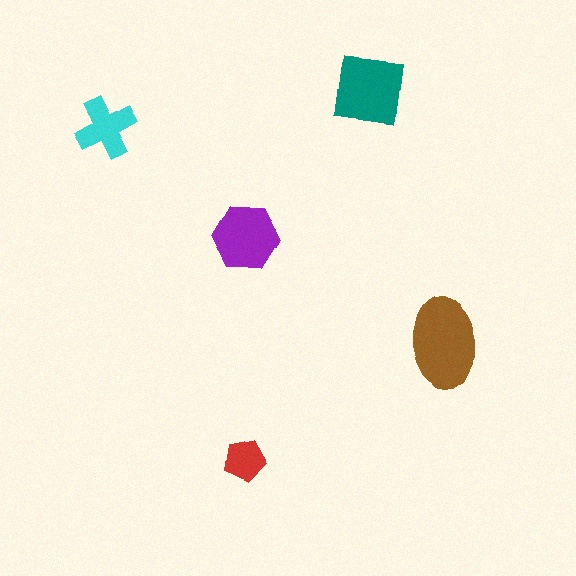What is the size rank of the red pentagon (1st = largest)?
5th.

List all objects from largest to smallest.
The brown ellipse, the teal square, the purple hexagon, the cyan cross, the red pentagon.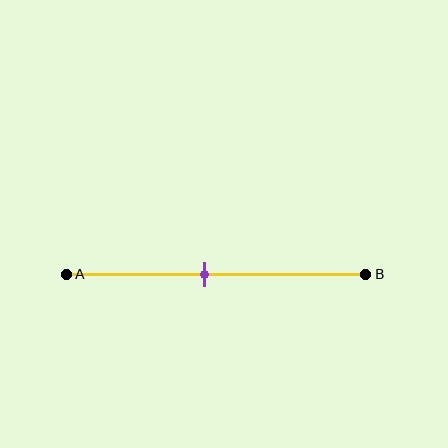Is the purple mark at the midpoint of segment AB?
No, the mark is at about 45% from A, not at the 50% midpoint.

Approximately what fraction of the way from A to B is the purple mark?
The purple mark is approximately 45% of the way from A to B.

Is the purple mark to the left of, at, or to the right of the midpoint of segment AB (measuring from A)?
The purple mark is to the left of the midpoint of segment AB.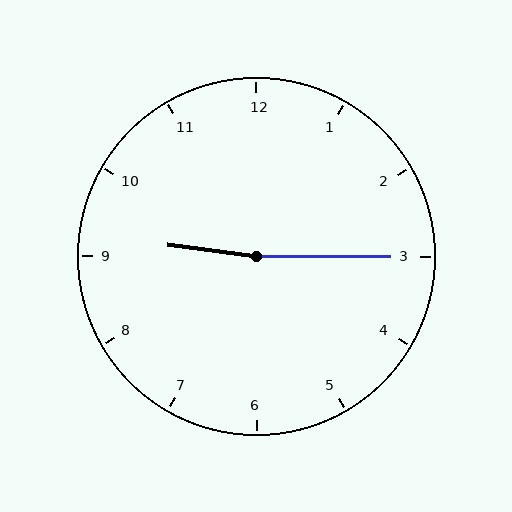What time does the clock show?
9:15.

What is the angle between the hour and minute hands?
Approximately 172 degrees.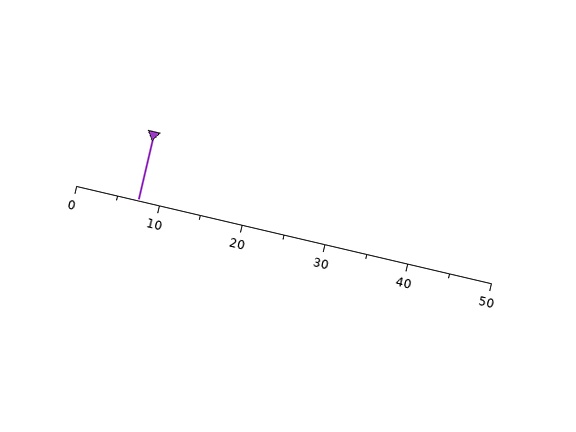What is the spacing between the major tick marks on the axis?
The major ticks are spaced 10 apart.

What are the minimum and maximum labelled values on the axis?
The axis runs from 0 to 50.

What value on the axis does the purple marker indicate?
The marker indicates approximately 7.5.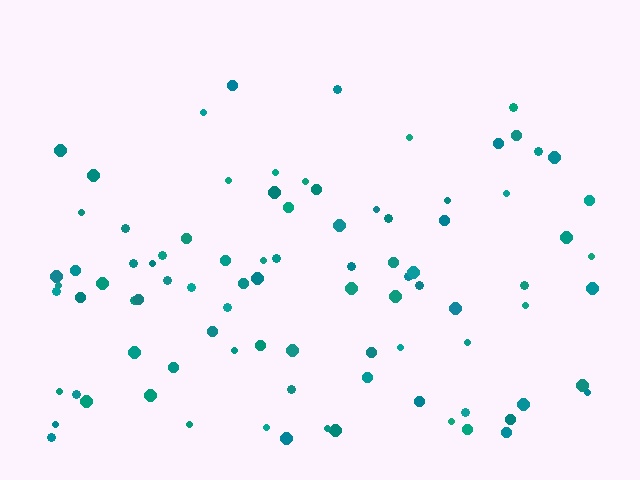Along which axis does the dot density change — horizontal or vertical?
Vertical.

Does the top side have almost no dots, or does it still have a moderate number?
Still a moderate number, just noticeably fewer than the bottom.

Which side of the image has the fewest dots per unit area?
The top.